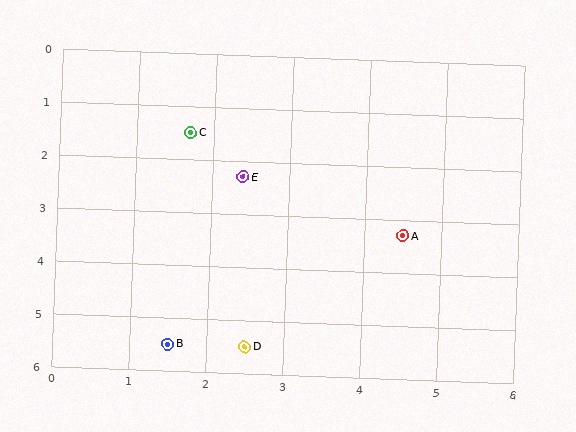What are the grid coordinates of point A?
Point A is at approximately (4.5, 3.3).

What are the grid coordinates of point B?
Point B is at approximately (1.5, 5.5).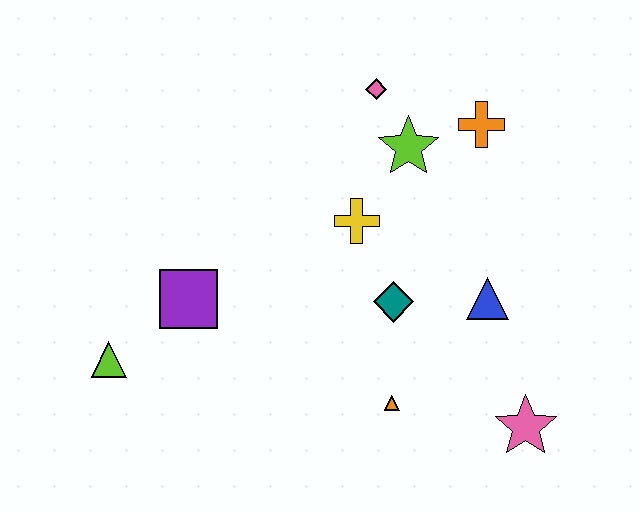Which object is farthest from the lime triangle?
The orange cross is farthest from the lime triangle.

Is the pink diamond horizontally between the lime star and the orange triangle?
No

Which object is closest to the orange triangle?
The teal diamond is closest to the orange triangle.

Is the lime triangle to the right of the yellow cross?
No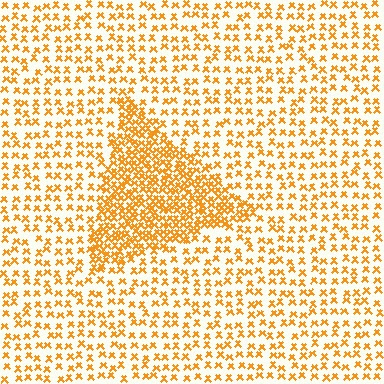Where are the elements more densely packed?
The elements are more densely packed inside the triangle boundary.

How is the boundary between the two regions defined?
The boundary is defined by a change in element density (approximately 2.3x ratio). All elements are the same color, size, and shape.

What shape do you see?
I see a triangle.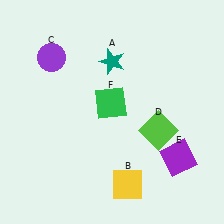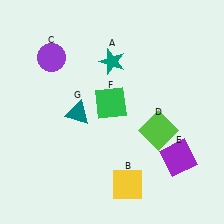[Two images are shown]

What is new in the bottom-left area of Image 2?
A teal triangle (G) was added in the bottom-left area of Image 2.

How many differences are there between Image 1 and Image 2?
There is 1 difference between the two images.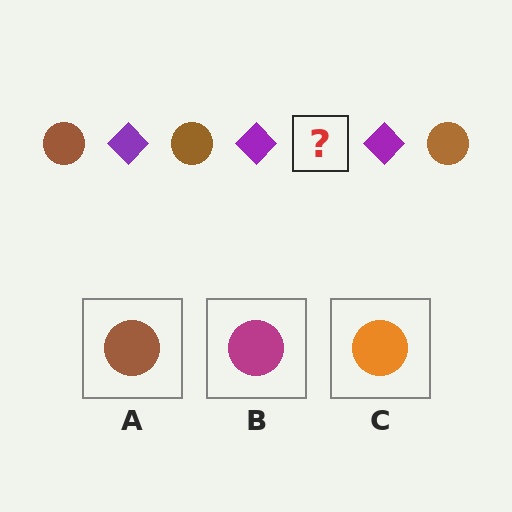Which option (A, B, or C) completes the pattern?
A.